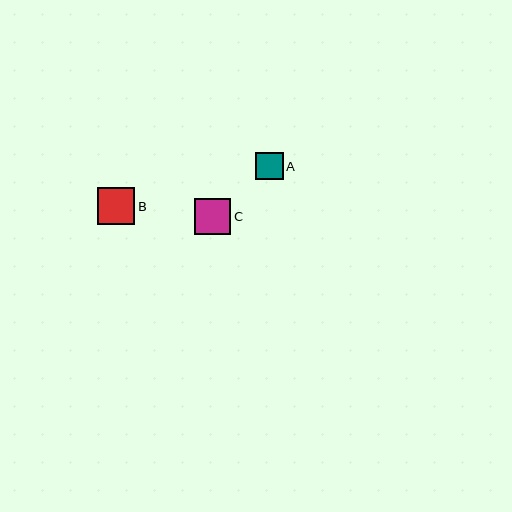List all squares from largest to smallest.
From largest to smallest: B, C, A.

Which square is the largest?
Square B is the largest with a size of approximately 37 pixels.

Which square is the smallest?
Square A is the smallest with a size of approximately 28 pixels.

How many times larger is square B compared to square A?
Square B is approximately 1.3 times the size of square A.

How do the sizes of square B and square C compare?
Square B and square C are approximately the same size.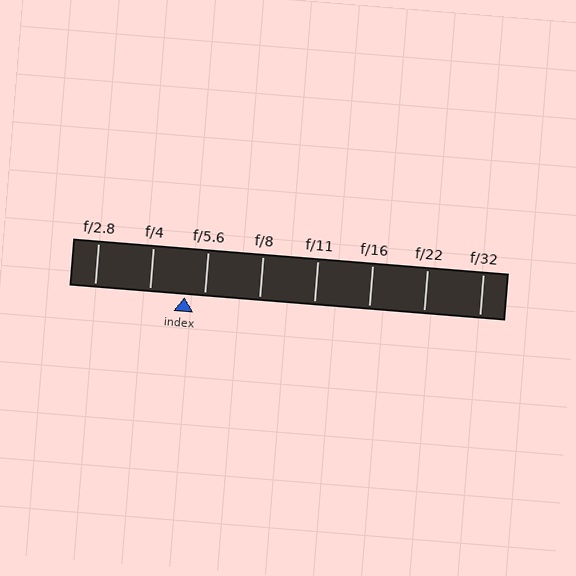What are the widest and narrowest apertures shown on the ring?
The widest aperture shown is f/2.8 and the narrowest is f/32.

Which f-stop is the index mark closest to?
The index mark is closest to f/5.6.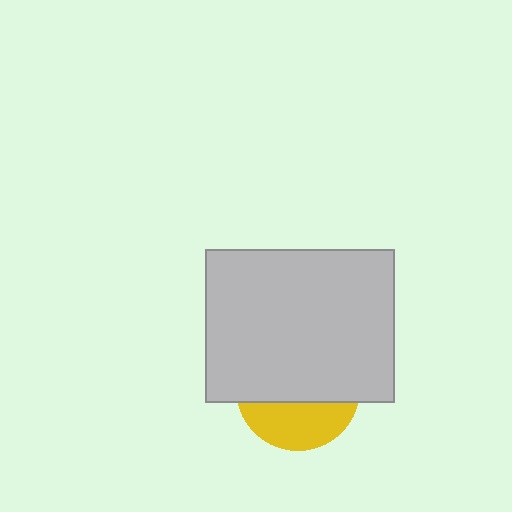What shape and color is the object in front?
The object in front is a light gray rectangle.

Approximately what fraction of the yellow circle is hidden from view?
Roughly 65% of the yellow circle is hidden behind the light gray rectangle.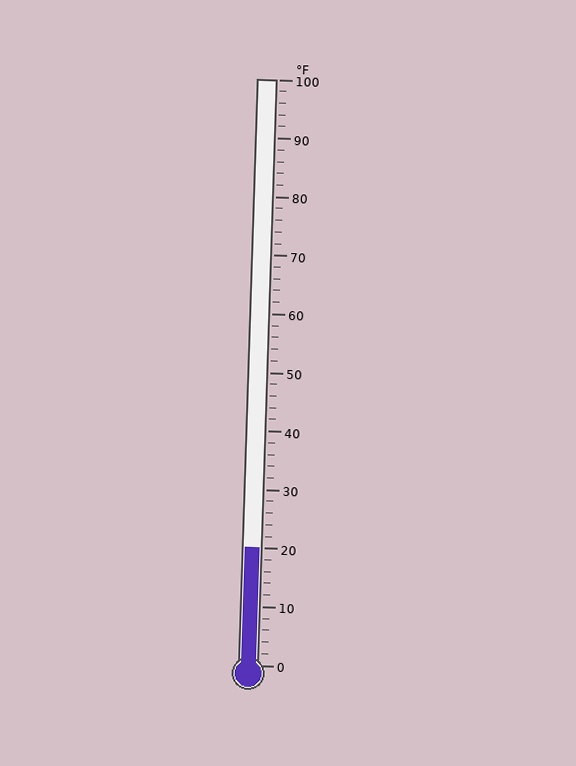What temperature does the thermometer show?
The thermometer shows approximately 20°F.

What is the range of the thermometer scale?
The thermometer scale ranges from 0°F to 100°F.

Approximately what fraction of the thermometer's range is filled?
The thermometer is filled to approximately 20% of its range.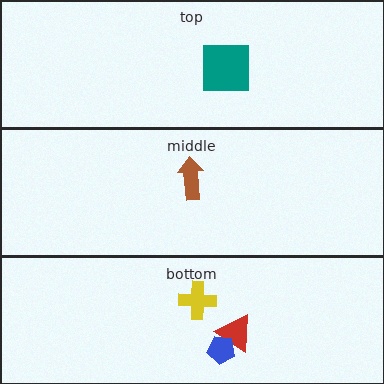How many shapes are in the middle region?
1.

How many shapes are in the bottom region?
3.